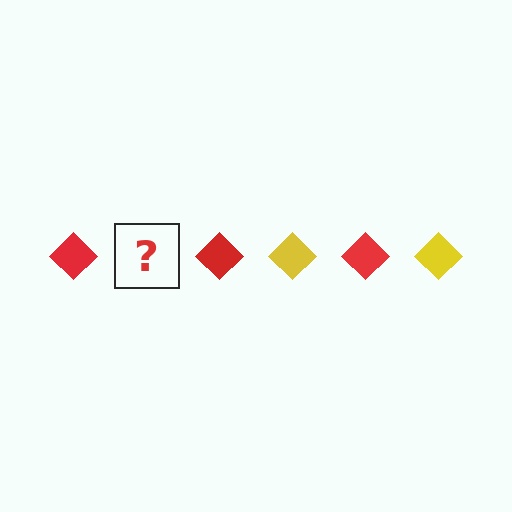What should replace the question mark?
The question mark should be replaced with a yellow diamond.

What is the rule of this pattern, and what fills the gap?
The rule is that the pattern cycles through red, yellow diamonds. The gap should be filled with a yellow diamond.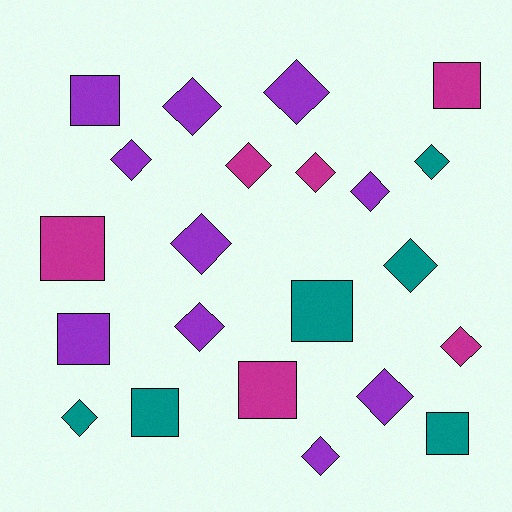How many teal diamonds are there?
There are 3 teal diamonds.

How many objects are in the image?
There are 22 objects.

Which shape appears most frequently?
Diamond, with 14 objects.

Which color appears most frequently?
Purple, with 10 objects.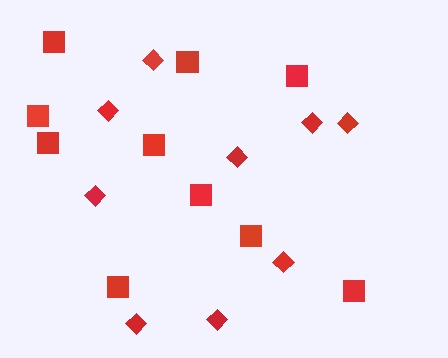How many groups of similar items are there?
There are 2 groups: one group of squares (10) and one group of diamonds (9).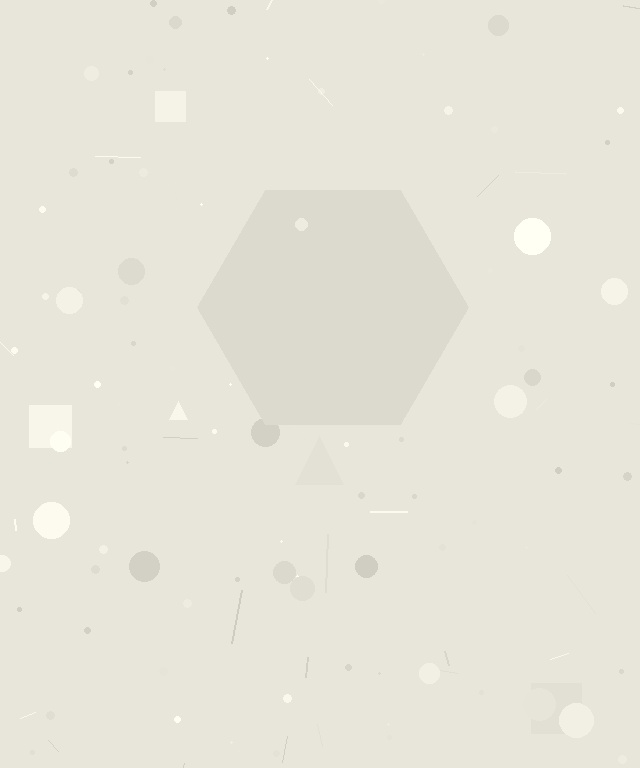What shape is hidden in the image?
A hexagon is hidden in the image.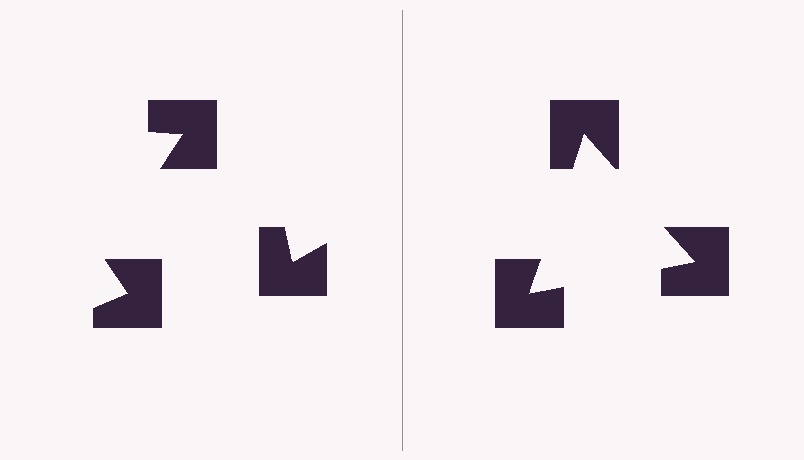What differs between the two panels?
The notched squares are positioned identically on both sides; only the wedge orientations differ. On the right they align to a triangle; on the left they are misaligned.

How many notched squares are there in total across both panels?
6 — 3 on each side.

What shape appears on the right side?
An illusory triangle.